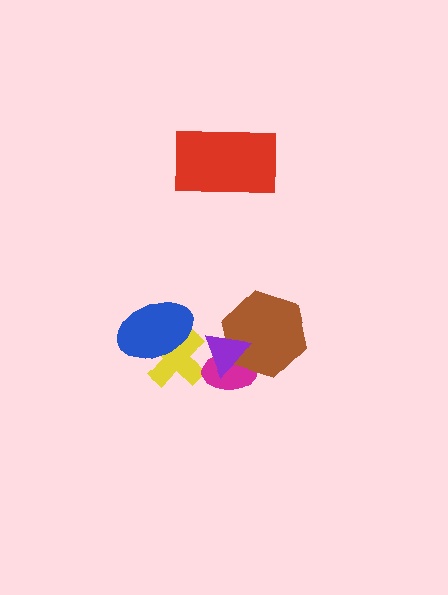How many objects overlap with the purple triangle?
3 objects overlap with the purple triangle.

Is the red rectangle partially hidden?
No, no other shape covers it.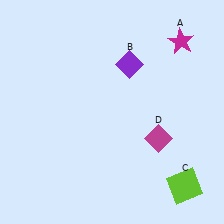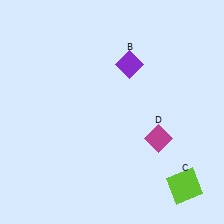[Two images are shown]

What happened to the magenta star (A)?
The magenta star (A) was removed in Image 2. It was in the top-right area of Image 1.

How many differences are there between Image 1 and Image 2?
There is 1 difference between the two images.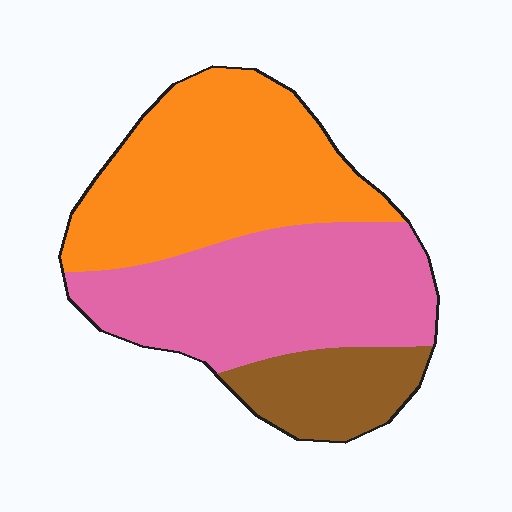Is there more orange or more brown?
Orange.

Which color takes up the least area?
Brown, at roughly 15%.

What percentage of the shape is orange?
Orange takes up about two fifths (2/5) of the shape.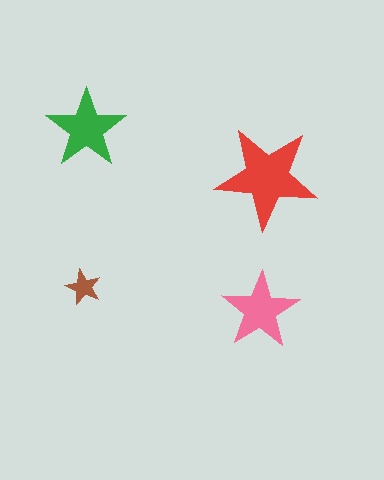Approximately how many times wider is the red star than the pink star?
About 1.5 times wider.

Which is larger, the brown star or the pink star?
The pink one.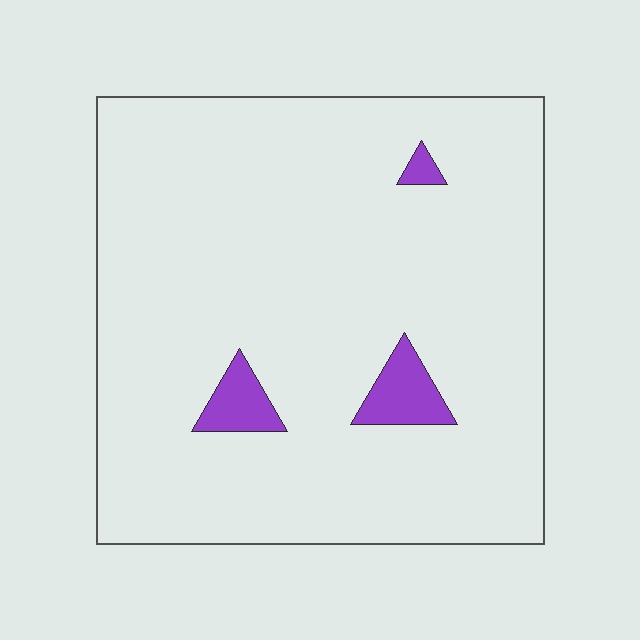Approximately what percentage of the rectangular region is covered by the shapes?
Approximately 5%.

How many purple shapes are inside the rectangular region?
3.